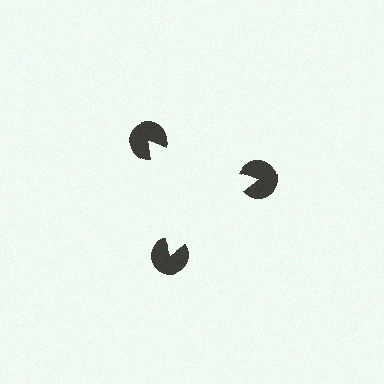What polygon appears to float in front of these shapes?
An illusory triangle — its edges are inferred from the aligned wedge cuts in the pac-man discs, not physically drawn.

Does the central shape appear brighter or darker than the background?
It typically appears slightly brighter than the background, even though no actual brightness change is drawn.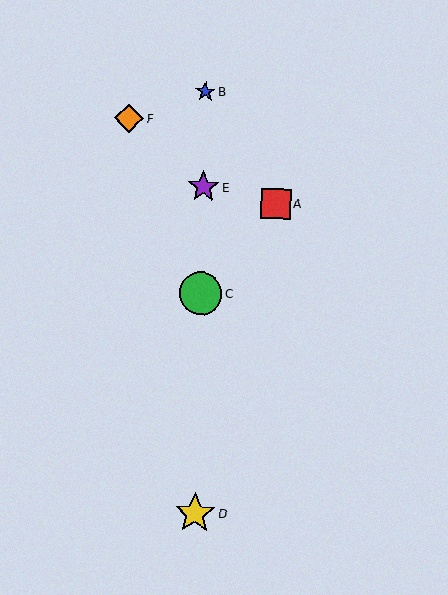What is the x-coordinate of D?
Object D is at x≈195.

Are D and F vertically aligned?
No, D is at x≈195 and F is at x≈129.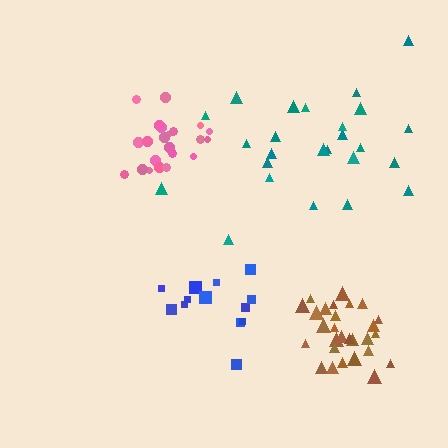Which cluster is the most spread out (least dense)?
Teal.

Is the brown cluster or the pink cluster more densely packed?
Brown.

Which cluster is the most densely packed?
Brown.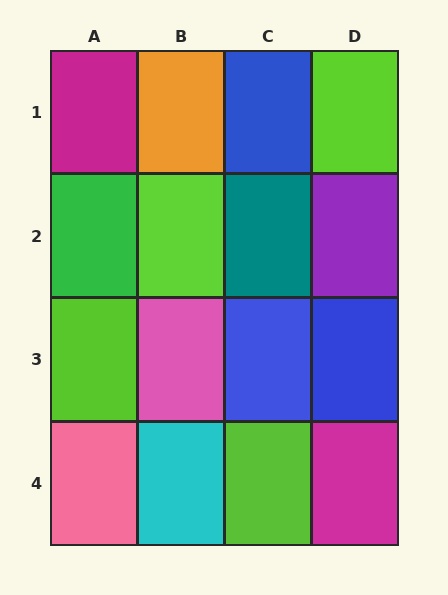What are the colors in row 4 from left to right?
Pink, cyan, lime, magenta.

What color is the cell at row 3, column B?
Pink.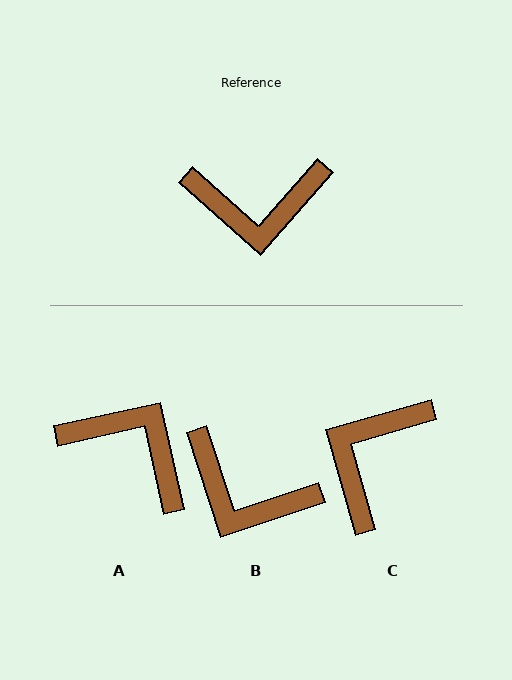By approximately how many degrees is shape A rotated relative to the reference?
Approximately 144 degrees counter-clockwise.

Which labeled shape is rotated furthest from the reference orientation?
A, about 144 degrees away.